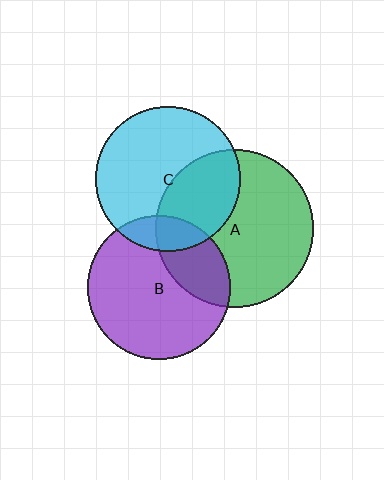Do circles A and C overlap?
Yes.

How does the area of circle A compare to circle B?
Approximately 1.2 times.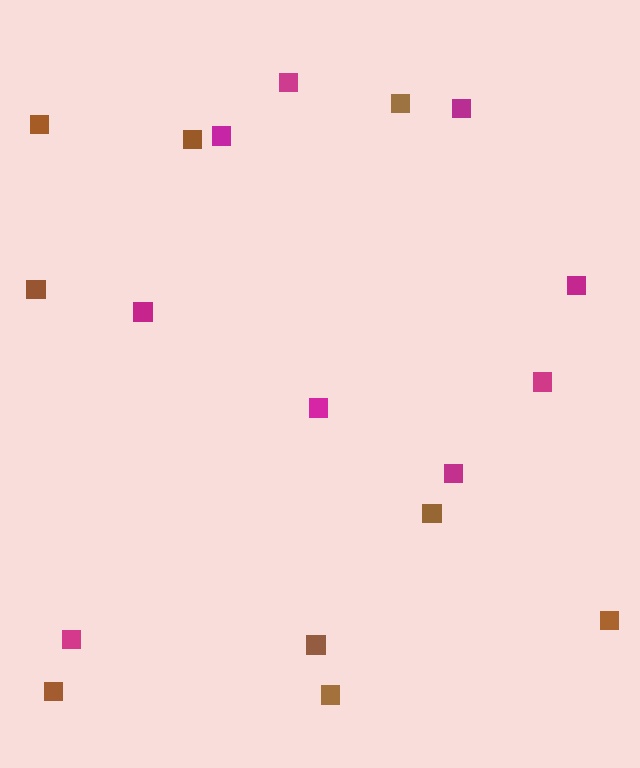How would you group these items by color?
There are 2 groups: one group of brown squares (9) and one group of magenta squares (9).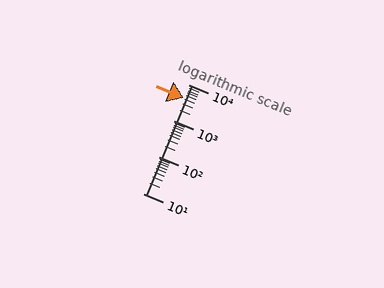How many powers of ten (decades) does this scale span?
The scale spans 3 decades, from 10 to 10000.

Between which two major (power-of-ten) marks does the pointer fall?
The pointer is between 1000 and 10000.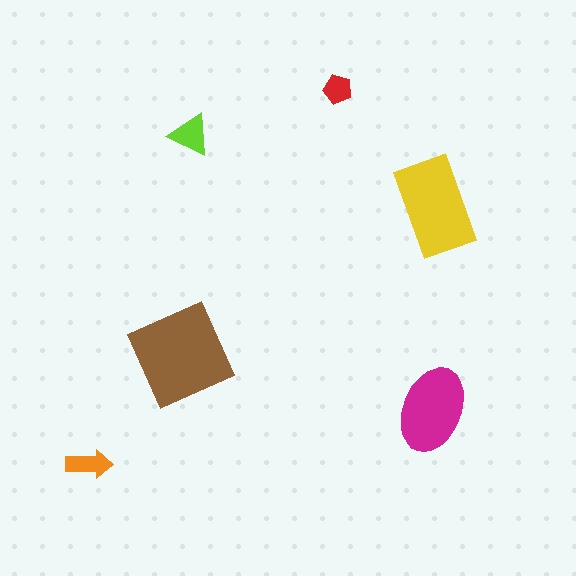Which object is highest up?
The red pentagon is topmost.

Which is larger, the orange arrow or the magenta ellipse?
The magenta ellipse.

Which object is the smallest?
The red pentagon.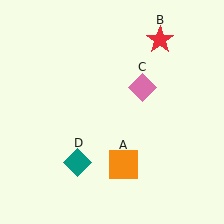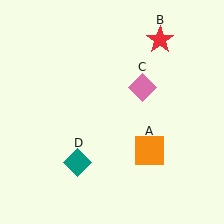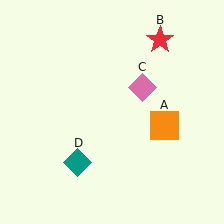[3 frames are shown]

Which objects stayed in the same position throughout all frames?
Red star (object B) and pink diamond (object C) and teal diamond (object D) remained stationary.